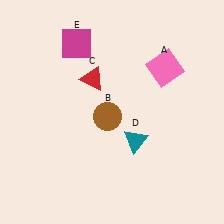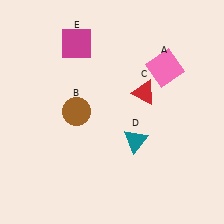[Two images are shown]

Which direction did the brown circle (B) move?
The brown circle (B) moved left.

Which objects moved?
The objects that moved are: the brown circle (B), the red triangle (C).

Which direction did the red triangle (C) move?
The red triangle (C) moved right.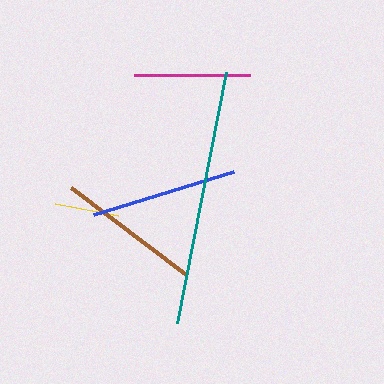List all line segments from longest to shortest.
From longest to shortest: teal, blue, brown, magenta, yellow.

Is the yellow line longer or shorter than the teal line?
The teal line is longer than the yellow line.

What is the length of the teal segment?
The teal segment is approximately 256 pixels long.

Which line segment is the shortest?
The yellow line is the shortest at approximately 65 pixels.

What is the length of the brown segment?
The brown segment is approximately 144 pixels long.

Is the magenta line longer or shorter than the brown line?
The brown line is longer than the magenta line.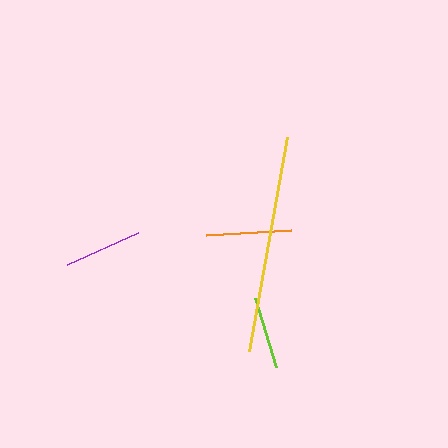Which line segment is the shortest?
The lime line is the shortest at approximately 72 pixels.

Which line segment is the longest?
The yellow line is the longest at approximately 217 pixels.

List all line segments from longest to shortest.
From longest to shortest: yellow, orange, purple, lime.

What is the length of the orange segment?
The orange segment is approximately 85 pixels long.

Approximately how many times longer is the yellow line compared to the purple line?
The yellow line is approximately 2.8 times the length of the purple line.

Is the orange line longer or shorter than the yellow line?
The yellow line is longer than the orange line.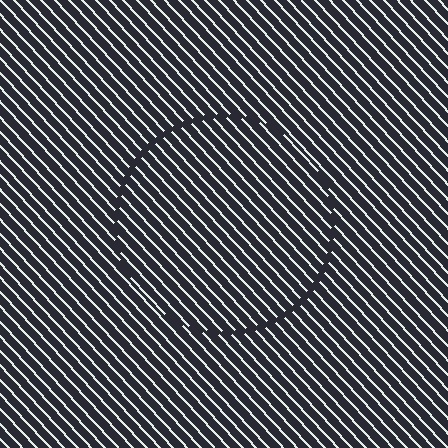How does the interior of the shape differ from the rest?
The interior of the shape contains the same grating, shifted by half a period — the contour is defined by the phase discontinuity where line-ends from the inner and outer gratings abut.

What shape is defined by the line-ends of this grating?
An illusory circle. The interior of the shape contains the same grating, shifted by half a period — the contour is defined by the phase discontinuity where line-ends from the inner and outer gratings abut.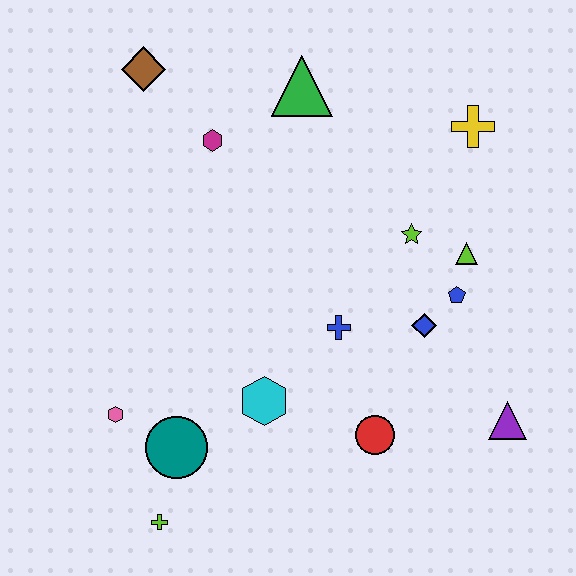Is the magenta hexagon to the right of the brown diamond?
Yes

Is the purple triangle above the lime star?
No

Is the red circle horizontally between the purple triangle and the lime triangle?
No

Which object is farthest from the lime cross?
The yellow cross is farthest from the lime cross.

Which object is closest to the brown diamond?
The magenta hexagon is closest to the brown diamond.